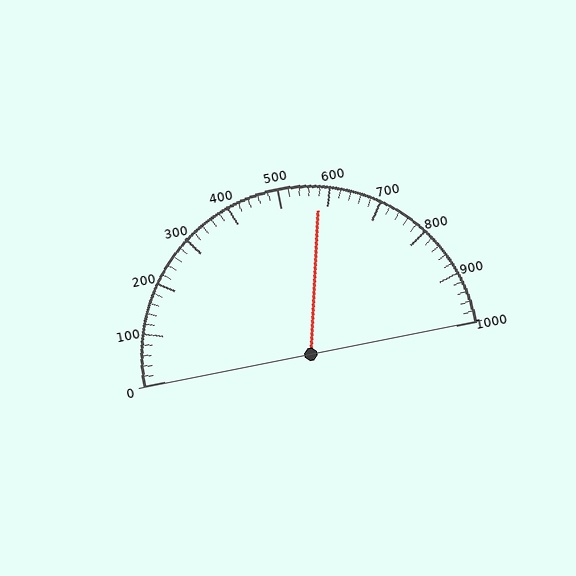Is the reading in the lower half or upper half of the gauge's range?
The reading is in the upper half of the range (0 to 1000).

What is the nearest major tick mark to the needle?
The nearest major tick mark is 600.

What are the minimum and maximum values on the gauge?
The gauge ranges from 0 to 1000.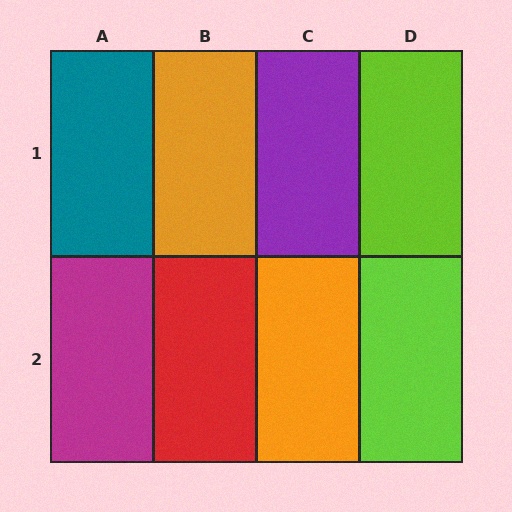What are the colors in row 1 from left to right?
Teal, orange, purple, lime.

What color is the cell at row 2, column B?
Red.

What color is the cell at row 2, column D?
Lime.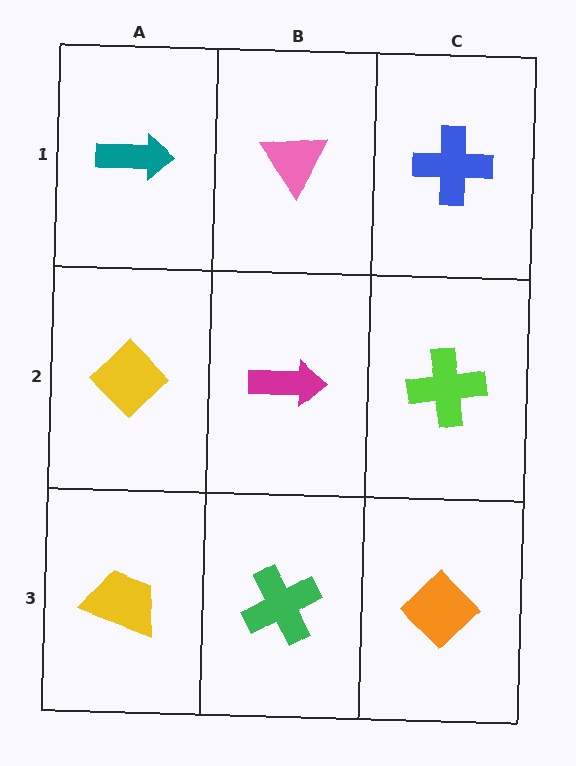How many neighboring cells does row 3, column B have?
3.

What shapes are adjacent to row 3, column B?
A magenta arrow (row 2, column B), a yellow trapezoid (row 3, column A), an orange diamond (row 3, column C).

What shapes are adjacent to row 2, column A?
A teal arrow (row 1, column A), a yellow trapezoid (row 3, column A), a magenta arrow (row 2, column B).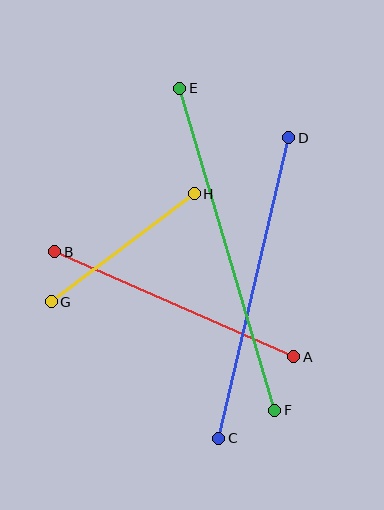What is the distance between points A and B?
The distance is approximately 261 pixels.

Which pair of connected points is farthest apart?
Points E and F are farthest apart.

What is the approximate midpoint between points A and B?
The midpoint is at approximately (174, 304) pixels.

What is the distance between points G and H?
The distance is approximately 179 pixels.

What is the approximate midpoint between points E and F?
The midpoint is at approximately (227, 249) pixels.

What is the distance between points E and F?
The distance is approximately 335 pixels.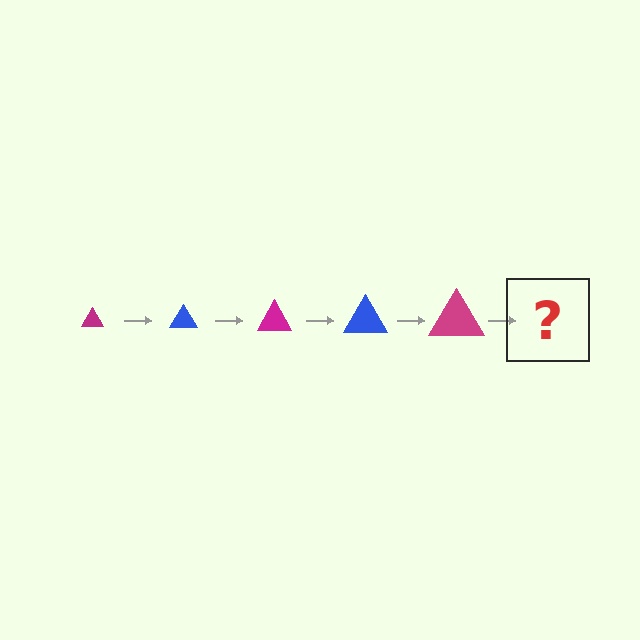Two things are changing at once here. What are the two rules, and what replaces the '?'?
The two rules are that the triangle grows larger each step and the color cycles through magenta and blue. The '?' should be a blue triangle, larger than the previous one.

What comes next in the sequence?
The next element should be a blue triangle, larger than the previous one.